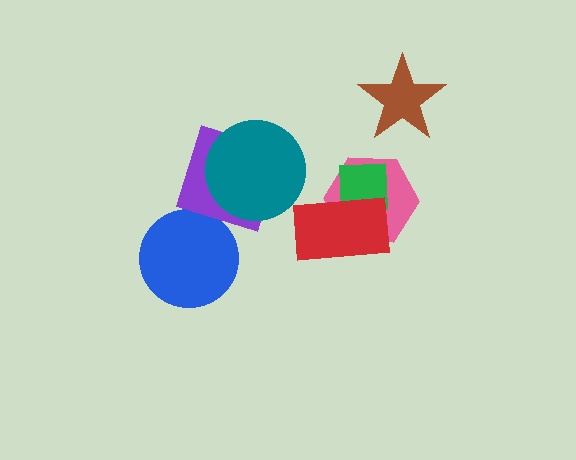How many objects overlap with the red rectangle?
2 objects overlap with the red rectangle.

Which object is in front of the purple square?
The teal circle is in front of the purple square.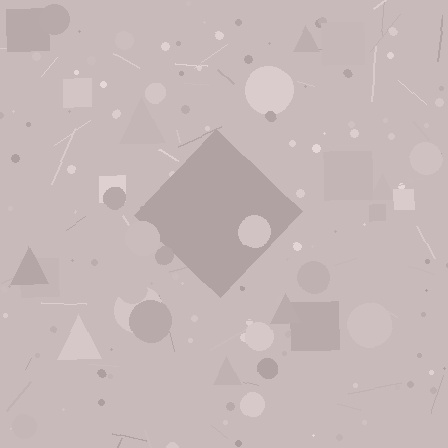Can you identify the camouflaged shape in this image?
The camouflaged shape is a diamond.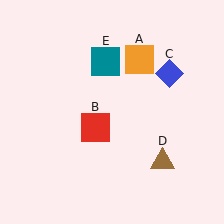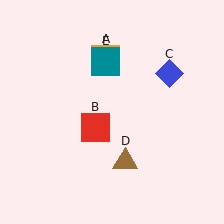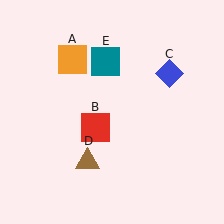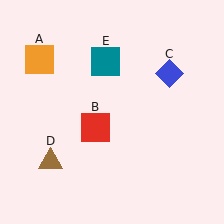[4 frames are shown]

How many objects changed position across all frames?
2 objects changed position: orange square (object A), brown triangle (object D).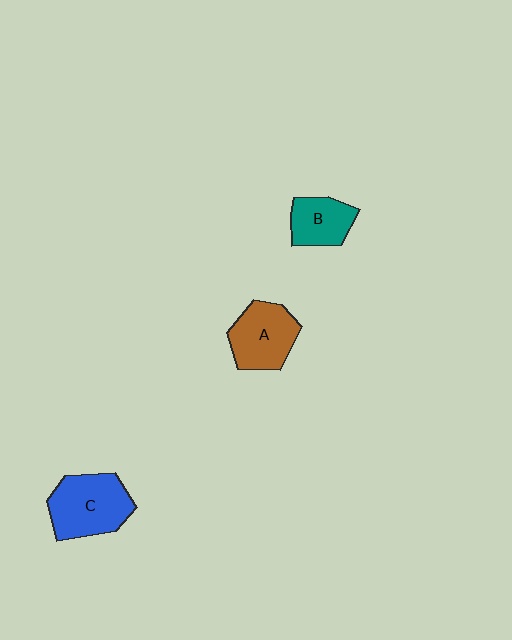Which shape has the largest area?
Shape C (blue).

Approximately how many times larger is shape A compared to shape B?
Approximately 1.4 times.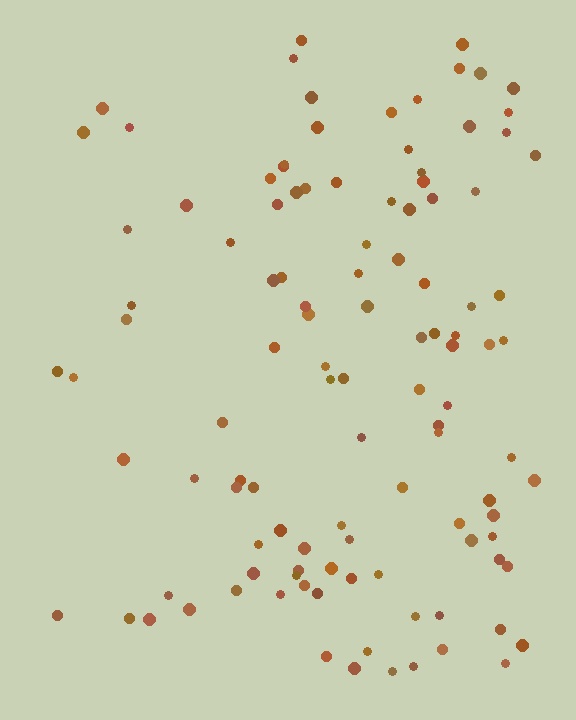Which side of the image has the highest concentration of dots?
The right.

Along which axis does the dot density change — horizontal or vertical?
Horizontal.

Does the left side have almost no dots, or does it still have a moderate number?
Still a moderate number, just noticeably fewer than the right.